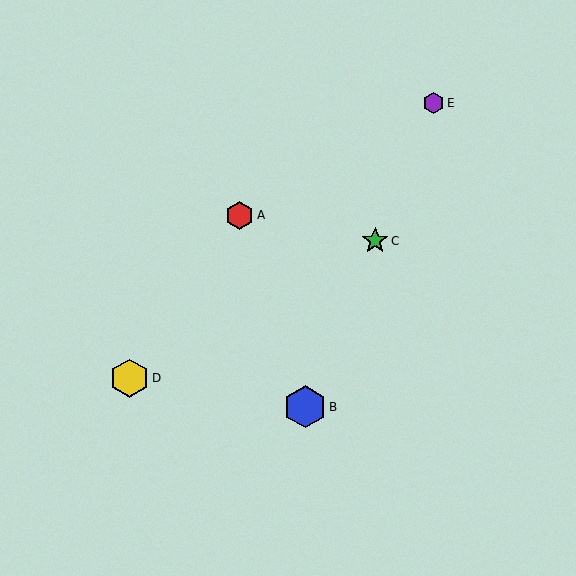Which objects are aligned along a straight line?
Objects B, C, E are aligned along a straight line.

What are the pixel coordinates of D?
Object D is at (130, 378).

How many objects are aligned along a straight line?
3 objects (B, C, E) are aligned along a straight line.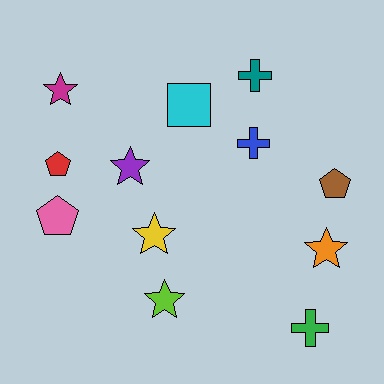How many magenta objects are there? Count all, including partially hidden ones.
There is 1 magenta object.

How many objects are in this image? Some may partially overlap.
There are 12 objects.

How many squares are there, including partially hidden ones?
There is 1 square.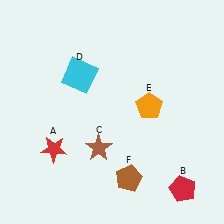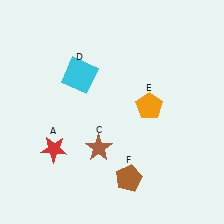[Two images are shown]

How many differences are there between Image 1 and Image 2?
There is 1 difference between the two images.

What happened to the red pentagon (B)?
The red pentagon (B) was removed in Image 2. It was in the bottom-right area of Image 1.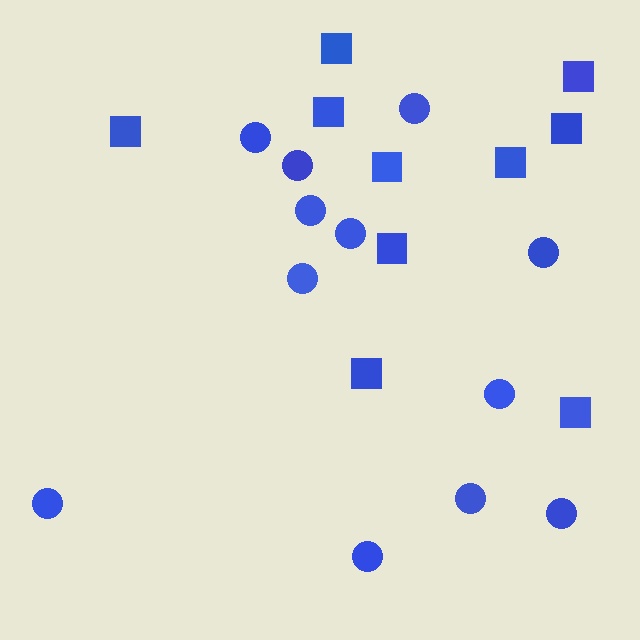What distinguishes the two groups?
There are 2 groups: one group of circles (12) and one group of squares (10).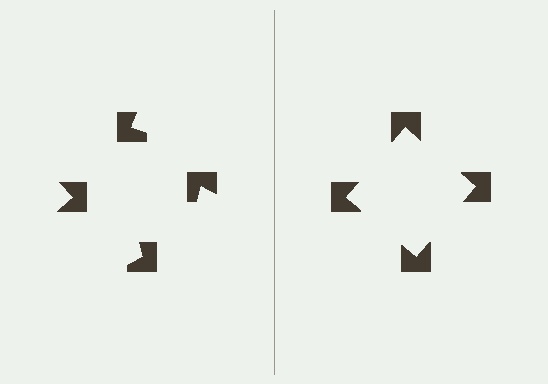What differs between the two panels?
The notched squares are positioned identically on both sides; only the wedge orientations differ. On the right they align to a square; on the left they are misaligned.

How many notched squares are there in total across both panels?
8 — 4 on each side.